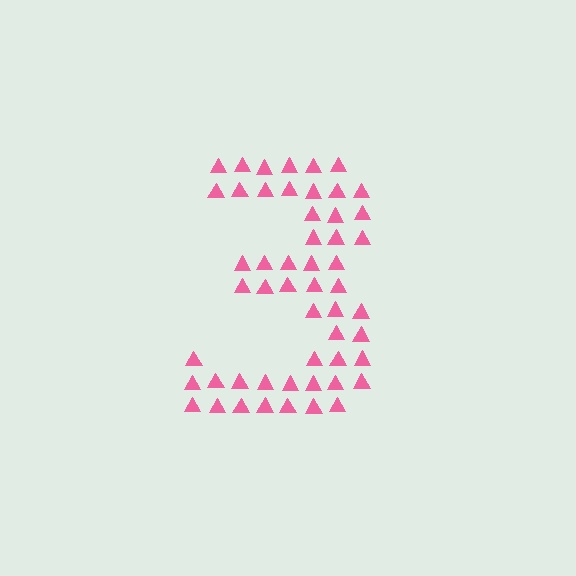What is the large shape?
The large shape is the digit 3.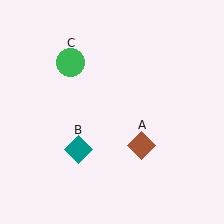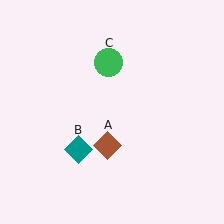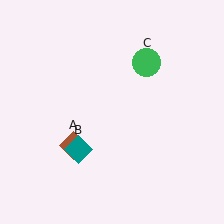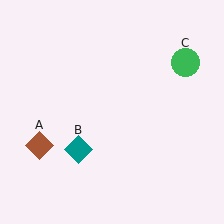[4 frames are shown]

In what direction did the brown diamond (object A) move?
The brown diamond (object A) moved left.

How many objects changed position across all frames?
2 objects changed position: brown diamond (object A), green circle (object C).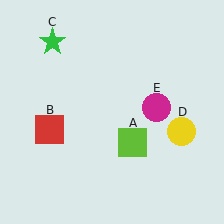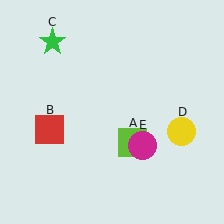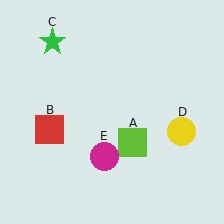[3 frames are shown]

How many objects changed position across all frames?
1 object changed position: magenta circle (object E).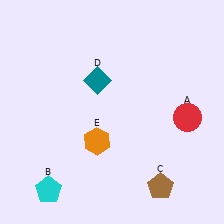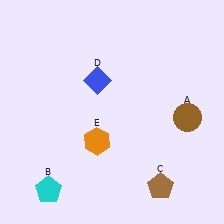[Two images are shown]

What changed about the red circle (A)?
In Image 1, A is red. In Image 2, it changed to brown.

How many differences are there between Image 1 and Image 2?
There are 2 differences between the two images.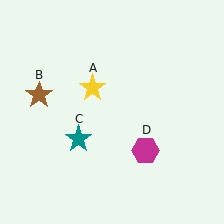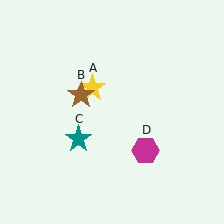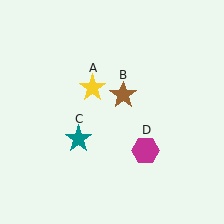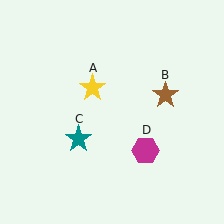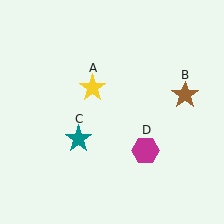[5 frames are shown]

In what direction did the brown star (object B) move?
The brown star (object B) moved right.